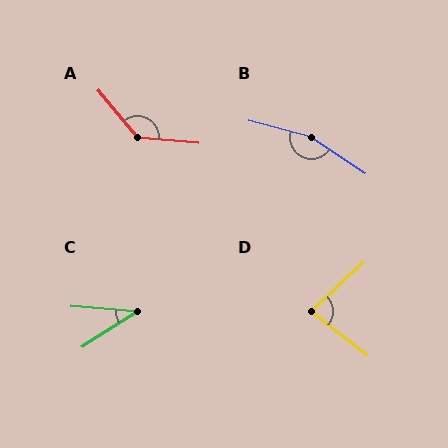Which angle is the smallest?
C, at approximately 37 degrees.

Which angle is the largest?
B, at approximately 161 degrees.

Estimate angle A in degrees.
Approximately 135 degrees.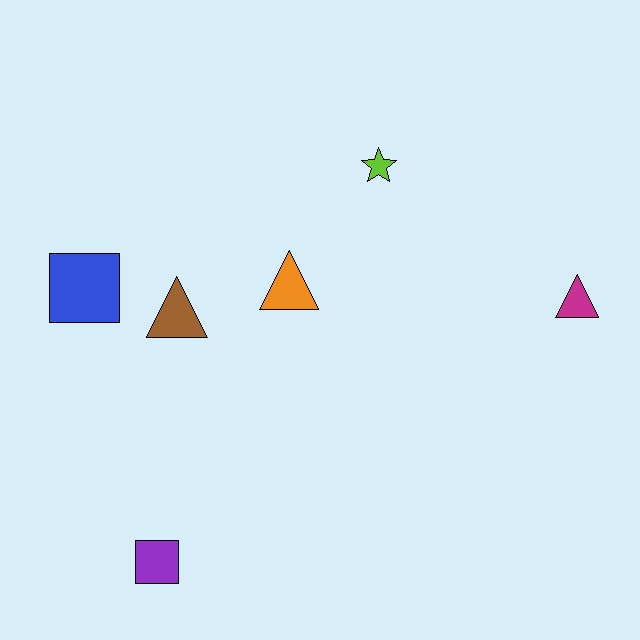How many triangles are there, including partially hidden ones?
There are 3 triangles.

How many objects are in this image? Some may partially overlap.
There are 6 objects.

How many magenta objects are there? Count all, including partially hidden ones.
There is 1 magenta object.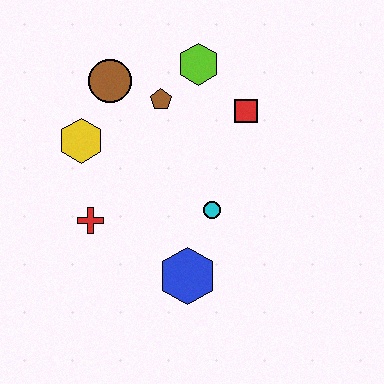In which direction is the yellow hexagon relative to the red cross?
The yellow hexagon is above the red cross.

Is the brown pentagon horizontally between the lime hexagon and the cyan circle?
No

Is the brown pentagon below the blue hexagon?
No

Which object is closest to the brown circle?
The brown pentagon is closest to the brown circle.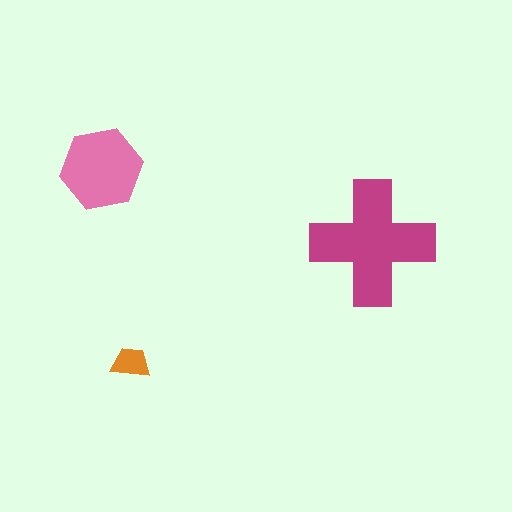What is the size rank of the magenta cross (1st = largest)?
1st.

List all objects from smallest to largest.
The orange trapezoid, the pink hexagon, the magenta cross.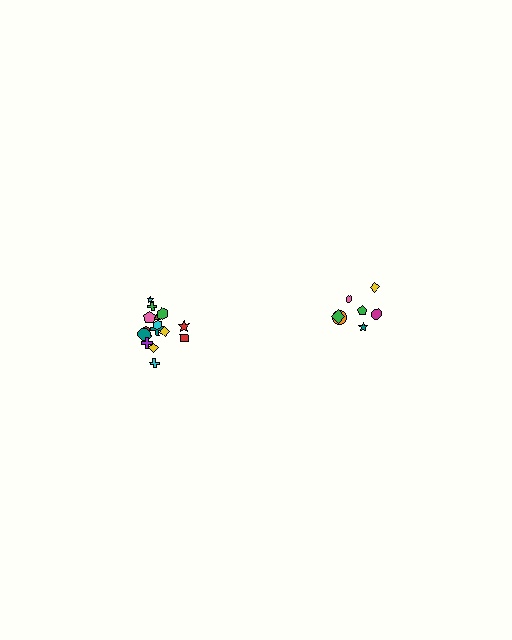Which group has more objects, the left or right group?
The left group.